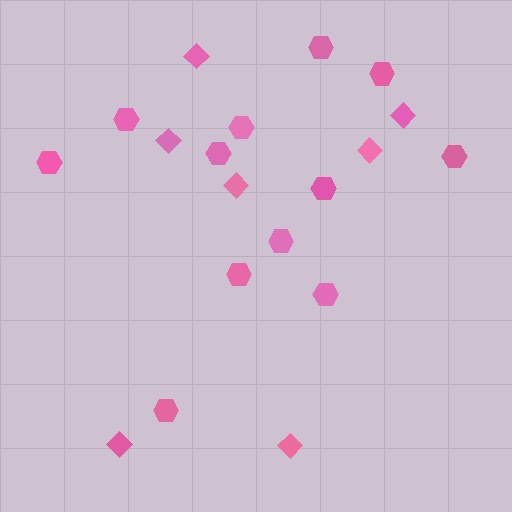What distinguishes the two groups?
There are 2 groups: one group of hexagons (12) and one group of diamonds (7).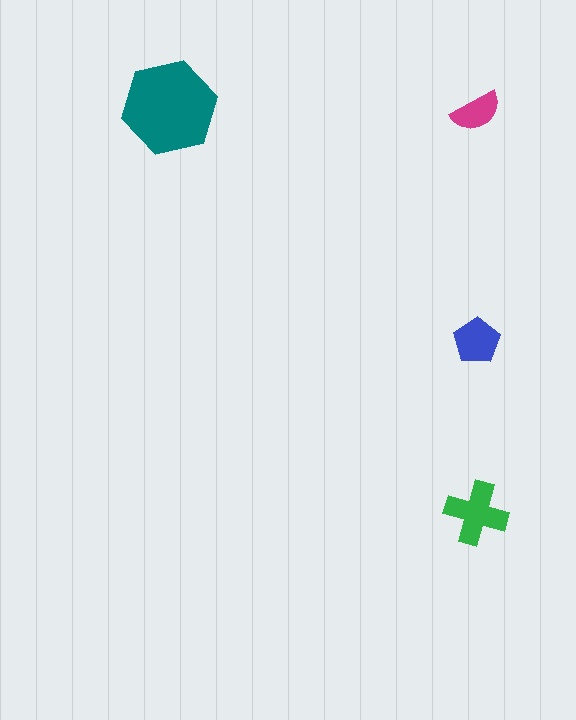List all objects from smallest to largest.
The magenta semicircle, the blue pentagon, the green cross, the teal hexagon.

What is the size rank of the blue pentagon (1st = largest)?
3rd.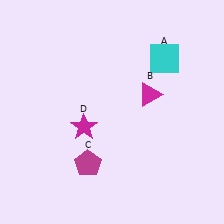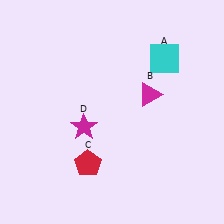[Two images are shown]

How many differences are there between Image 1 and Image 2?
There is 1 difference between the two images.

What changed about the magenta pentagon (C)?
In Image 1, C is magenta. In Image 2, it changed to red.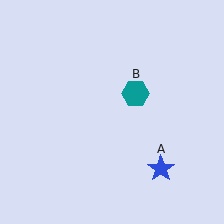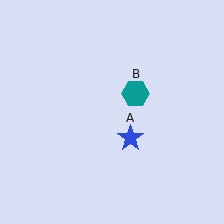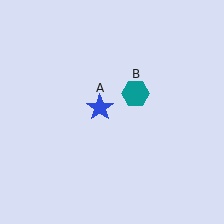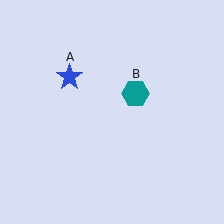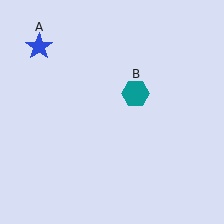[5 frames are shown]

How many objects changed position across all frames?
1 object changed position: blue star (object A).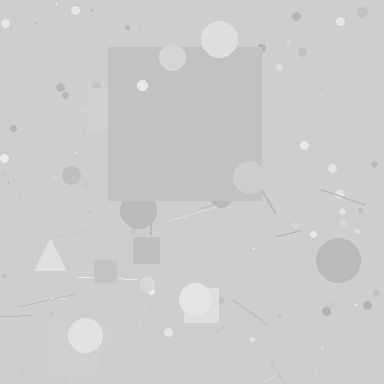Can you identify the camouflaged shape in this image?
The camouflaged shape is a square.